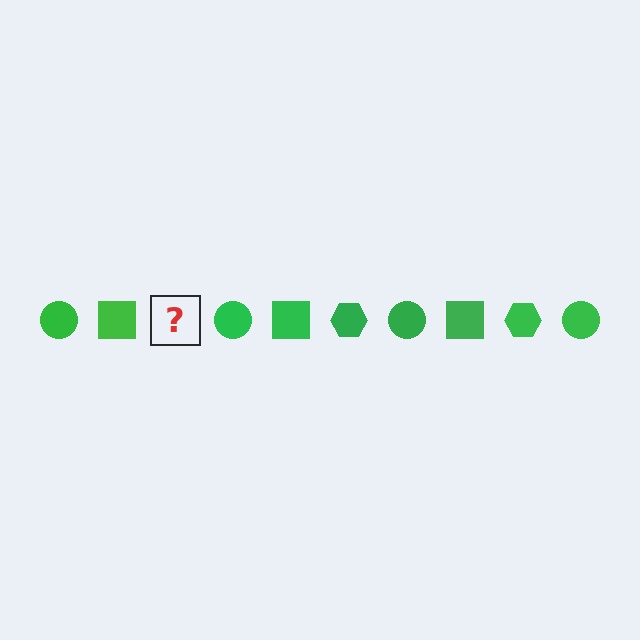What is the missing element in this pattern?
The missing element is a green hexagon.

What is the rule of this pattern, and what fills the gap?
The rule is that the pattern cycles through circle, square, hexagon shapes in green. The gap should be filled with a green hexagon.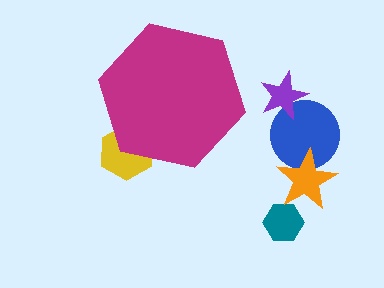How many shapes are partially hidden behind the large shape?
1 shape is partially hidden.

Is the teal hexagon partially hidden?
No, the teal hexagon is fully visible.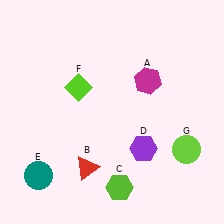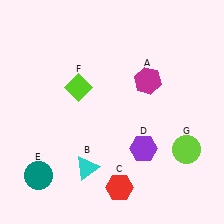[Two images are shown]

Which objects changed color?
B changed from red to cyan. C changed from lime to red.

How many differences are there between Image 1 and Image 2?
There are 2 differences between the two images.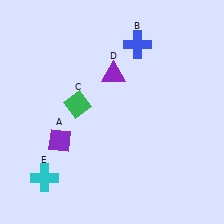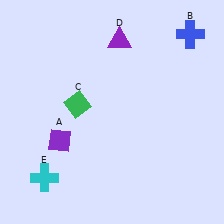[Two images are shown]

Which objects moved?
The objects that moved are: the blue cross (B), the purple triangle (D).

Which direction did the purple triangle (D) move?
The purple triangle (D) moved up.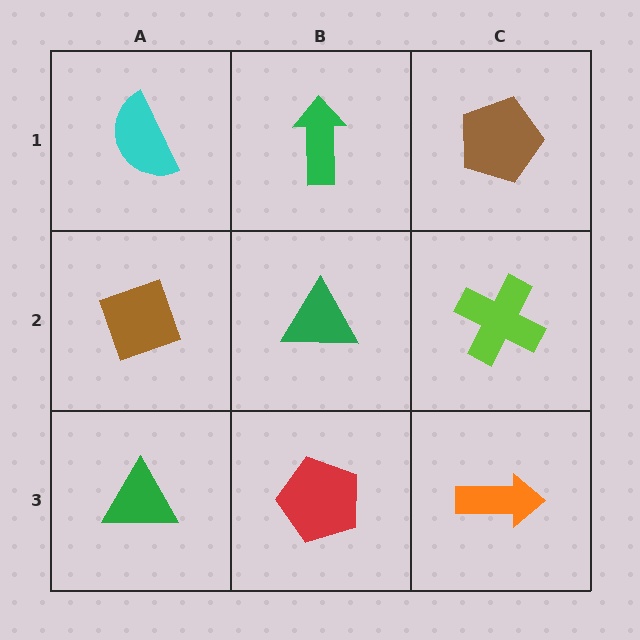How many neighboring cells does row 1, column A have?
2.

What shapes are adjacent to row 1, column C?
A lime cross (row 2, column C), a green arrow (row 1, column B).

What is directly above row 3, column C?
A lime cross.